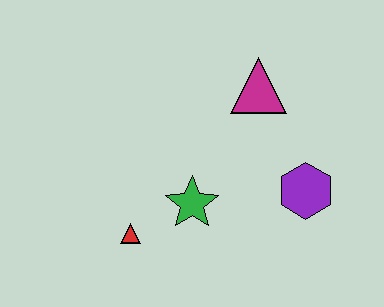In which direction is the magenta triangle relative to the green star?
The magenta triangle is above the green star.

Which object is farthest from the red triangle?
The magenta triangle is farthest from the red triangle.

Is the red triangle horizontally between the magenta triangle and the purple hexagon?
No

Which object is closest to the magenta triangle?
The purple hexagon is closest to the magenta triangle.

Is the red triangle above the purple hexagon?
No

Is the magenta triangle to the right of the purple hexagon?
No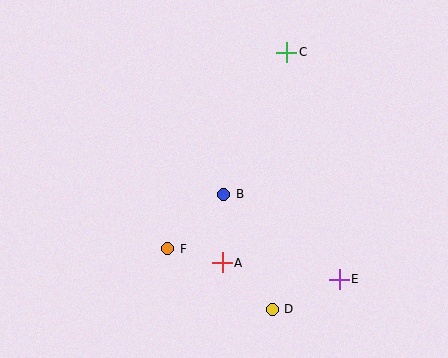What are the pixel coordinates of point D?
Point D is at (272, 309).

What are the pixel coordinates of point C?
Point C is at (287, 52).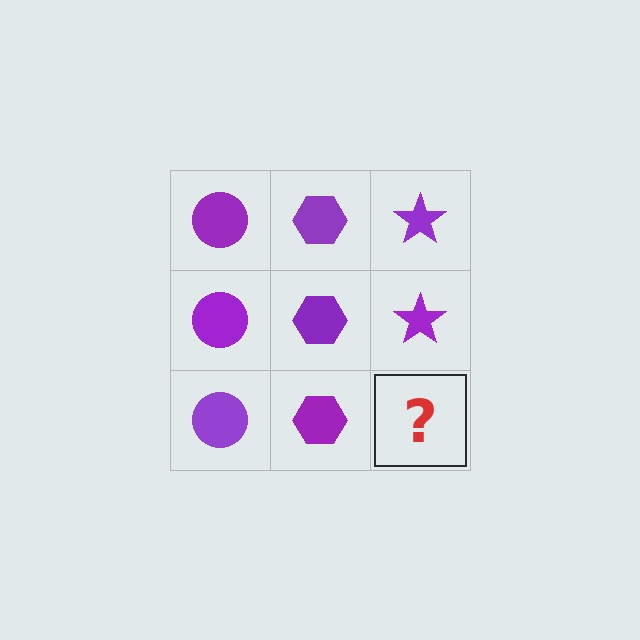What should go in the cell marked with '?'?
The missing cell should contain a purple star.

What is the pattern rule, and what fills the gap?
The rule is that each column has a consistent shape. The gap should be filled with a purple star.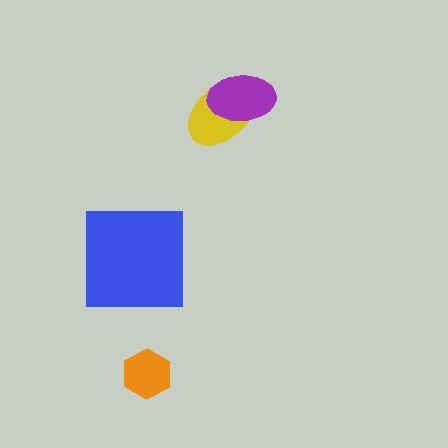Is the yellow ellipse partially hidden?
Yes, it is partially covered by another shape.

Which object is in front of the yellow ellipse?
The purple ellipse is in front of the yellow ellipse.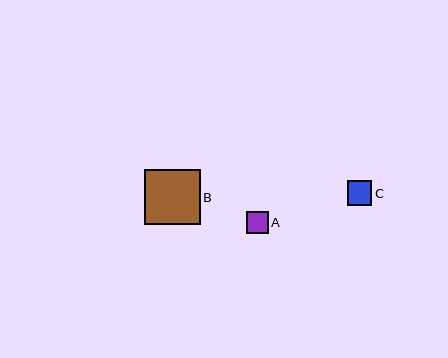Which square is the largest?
Square B is the largest with a size of approximately 55 pixels.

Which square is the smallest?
Square A is the smallest with a size of approximately 22 pixels.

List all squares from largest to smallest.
From largest to smallest: B, C, A.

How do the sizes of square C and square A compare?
Square C and square A are approximately the same size.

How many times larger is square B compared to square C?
Square B is approximately 2.3 times the size of square C.